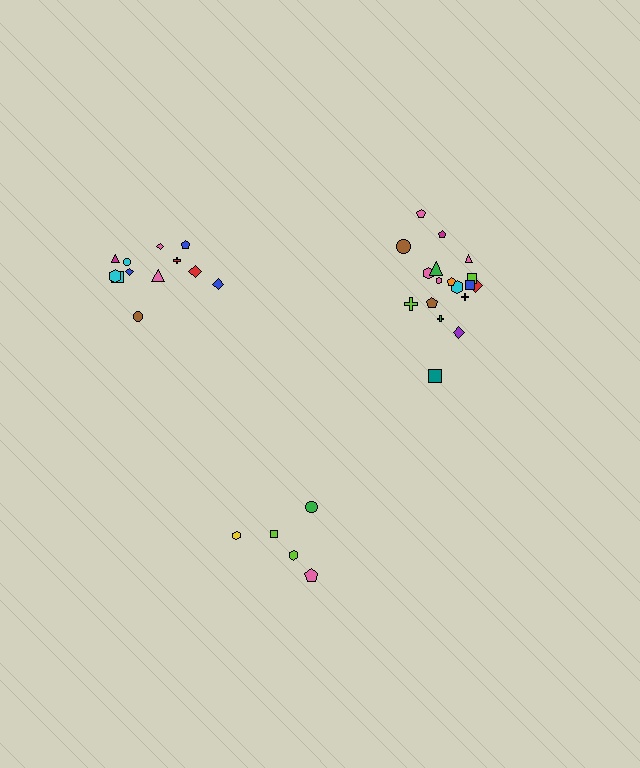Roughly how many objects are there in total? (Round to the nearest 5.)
Roughly 35 objects in total.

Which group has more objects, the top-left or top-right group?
The top-right group.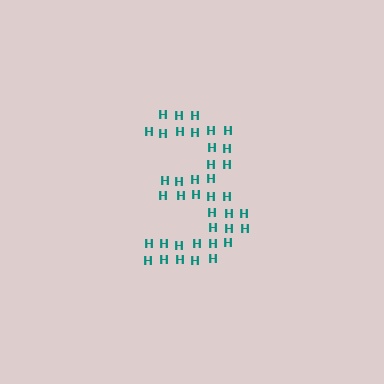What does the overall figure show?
The overall figure shows the digit 3.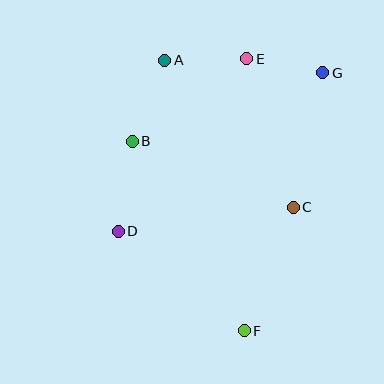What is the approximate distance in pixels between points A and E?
The distance between A and E is approximately 82 pixels.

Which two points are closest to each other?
Points E and G are closest to each other.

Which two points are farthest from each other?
Points A and F are farthest from each other.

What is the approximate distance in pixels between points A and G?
The distance between A and G is approximately 159 pixels.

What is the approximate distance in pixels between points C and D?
The distance between C and D is approximately 177 pixels.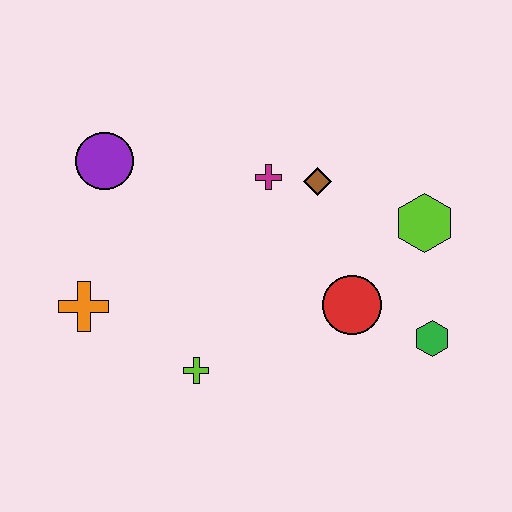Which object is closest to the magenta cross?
The brown diamond is closest to the magenta cross.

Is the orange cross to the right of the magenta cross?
No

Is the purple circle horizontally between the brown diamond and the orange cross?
Yes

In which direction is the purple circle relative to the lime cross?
The purple circle is above the lime cross.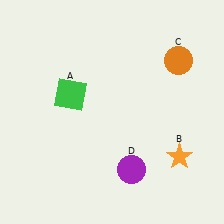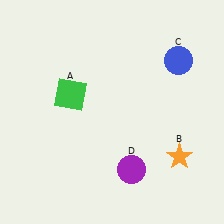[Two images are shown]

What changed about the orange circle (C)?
In Image 1, C is orange. In Image 2, it changed to blue.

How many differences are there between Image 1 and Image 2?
There is 1 difference between the two images.